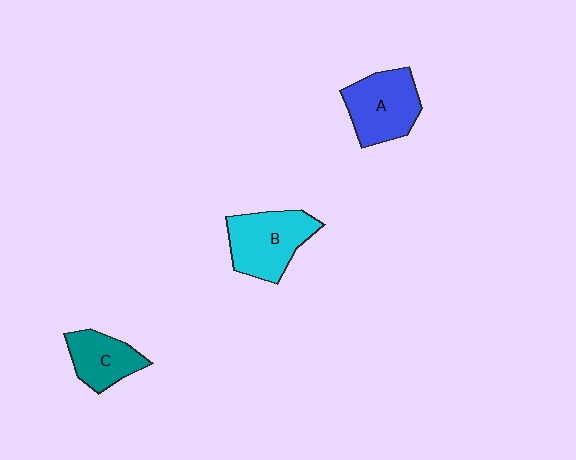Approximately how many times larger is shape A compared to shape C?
Approximately 1.4 times.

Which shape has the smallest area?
Shape C (teal).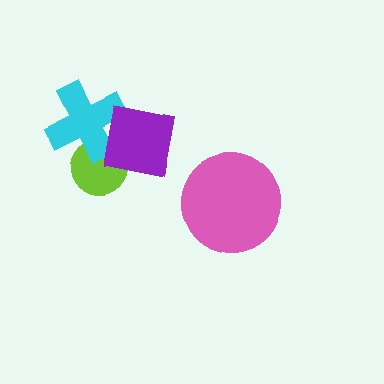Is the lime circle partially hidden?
Yes, it is partially covered by another shape.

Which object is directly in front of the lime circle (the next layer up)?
The cyan cross is directly in front of the lime circle.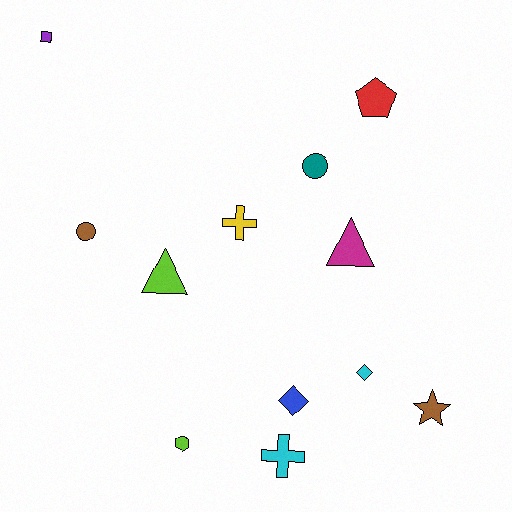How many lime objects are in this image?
There are 2 lime objects.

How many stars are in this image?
There is 1 star.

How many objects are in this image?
There are 12 objects.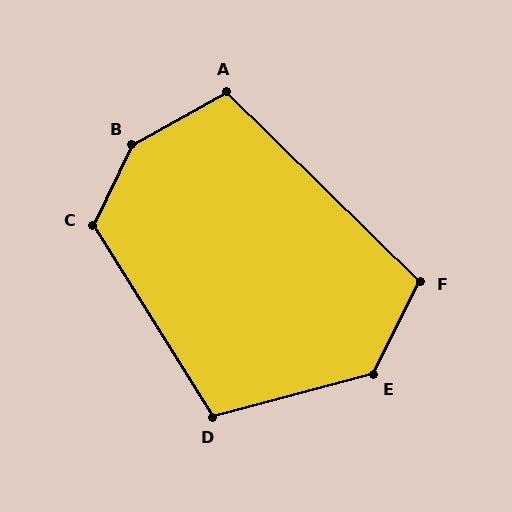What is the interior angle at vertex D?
Approximately 107 degrees (obtuse).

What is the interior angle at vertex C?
Approximately 122 degrees (obtuse).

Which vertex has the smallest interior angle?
A, at approximately 107 degrees.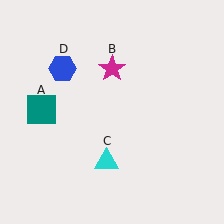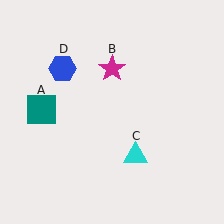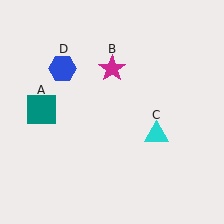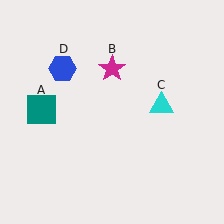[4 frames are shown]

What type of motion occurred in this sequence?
The cyan triangle (object C) rotated counterclockwise around the center of the scene.